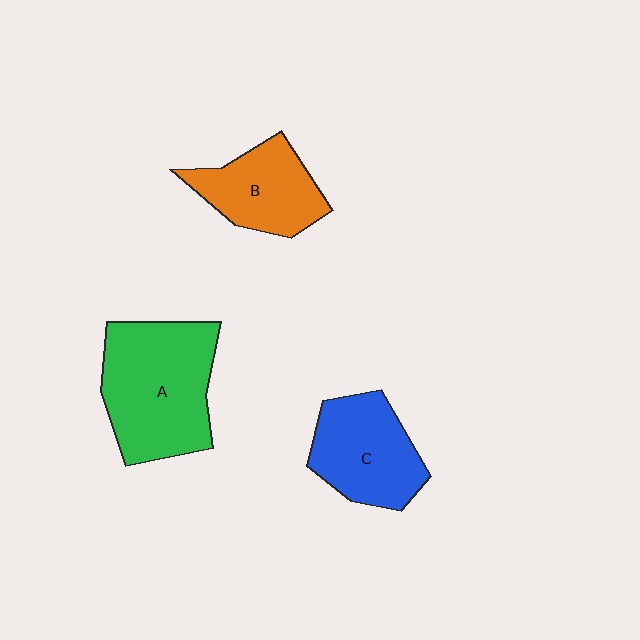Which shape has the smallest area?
Shape B (orange).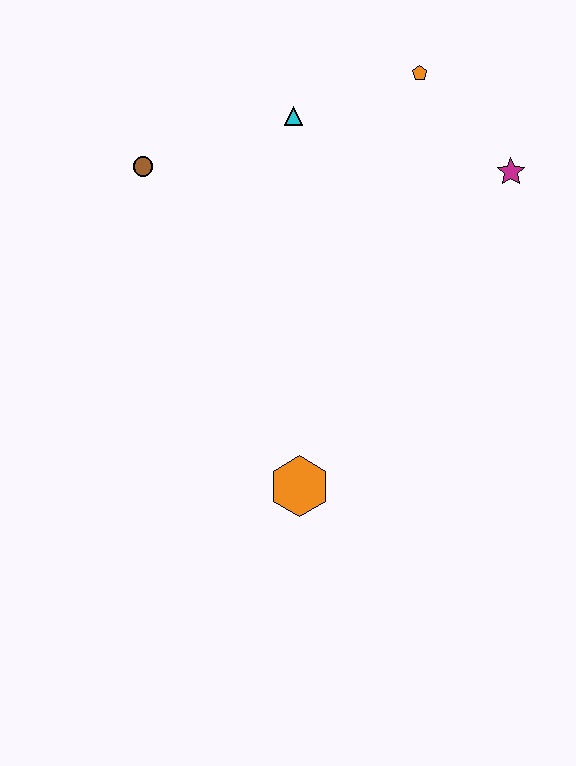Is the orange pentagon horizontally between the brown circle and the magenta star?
Yes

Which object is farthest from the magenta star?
The orange hexagon is farthest from the magenta star.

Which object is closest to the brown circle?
The cyan triangle is closest to the brown circle.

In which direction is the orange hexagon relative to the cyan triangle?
The orange hexagon is below the cyan triangle.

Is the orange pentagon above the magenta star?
Yes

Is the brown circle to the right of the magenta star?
No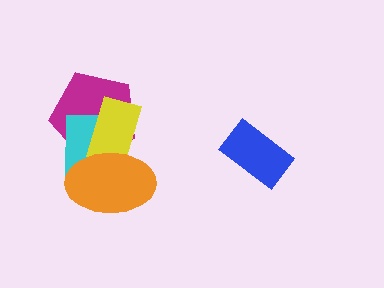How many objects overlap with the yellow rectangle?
3 objects overlap with the yellow rectangle.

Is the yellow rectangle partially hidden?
Yes, it is partially covered by another shape.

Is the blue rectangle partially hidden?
No, no other shape covers it.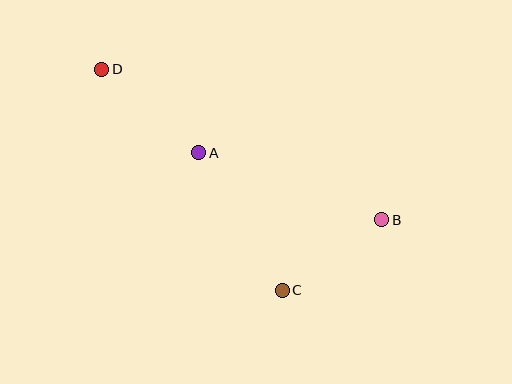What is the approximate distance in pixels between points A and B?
The distance between A and B is approximately 195 pixels.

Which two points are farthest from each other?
Points B and D are farthest from each other.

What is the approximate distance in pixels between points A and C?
The distance between A and C is approximately 161 pixels.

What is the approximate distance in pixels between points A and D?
The distance between A and D is approximately 128 pixels.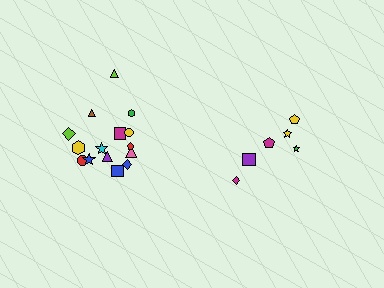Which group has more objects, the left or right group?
The left group.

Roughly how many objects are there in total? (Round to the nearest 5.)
Roughly 20 objects in total.